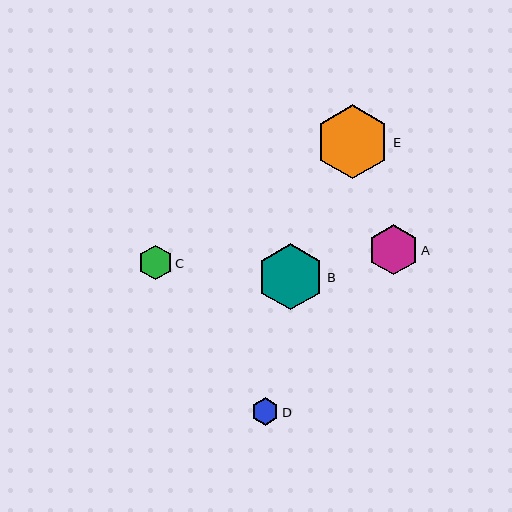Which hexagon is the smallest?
Hexagon D is the smallest with a size of approximately 27 pixels.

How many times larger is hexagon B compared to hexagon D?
Hexagon B is approximately 2.4 times the size of hexagon D.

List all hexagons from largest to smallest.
From largest to smallest: E, B, A, C, D.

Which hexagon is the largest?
Hexagon E is the largest with a size of approximately 74 pixels.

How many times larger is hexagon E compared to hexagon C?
Hexagon E is approximately 2.2 times the size of hexagon C.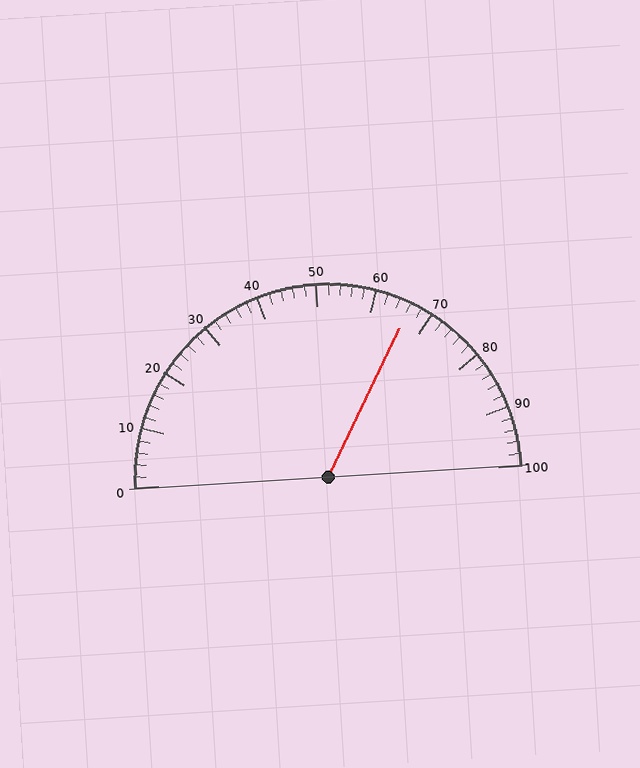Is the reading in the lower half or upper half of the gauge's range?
The reading is in the upper half of the range (0 to 100).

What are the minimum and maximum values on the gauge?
The gauge ranges from 0 to 100.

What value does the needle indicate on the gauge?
The needle indicates approximately 66.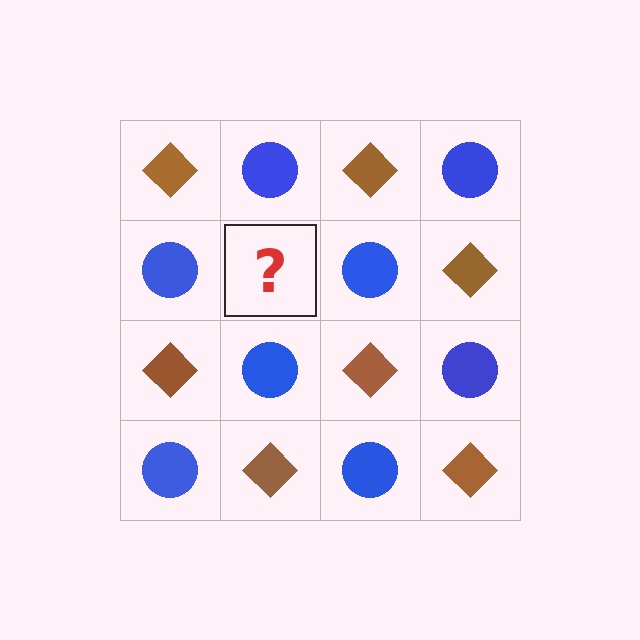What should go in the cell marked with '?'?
The missing cell should contain a brown diamond.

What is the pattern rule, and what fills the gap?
The rule is that it alternates brown diamond and blue circle in a checkerboard pattern. The gap should be filled with a brown diamond.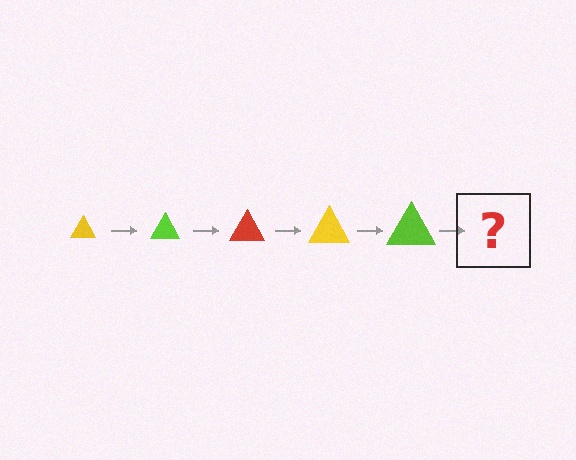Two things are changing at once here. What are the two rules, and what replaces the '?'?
The two rules are that the triangle grows larger each step and the color cycles through yellow, lime, and red. The '?' should be a red triangle, larger than the previous one.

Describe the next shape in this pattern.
It should be a red triangle, larger than the previous one.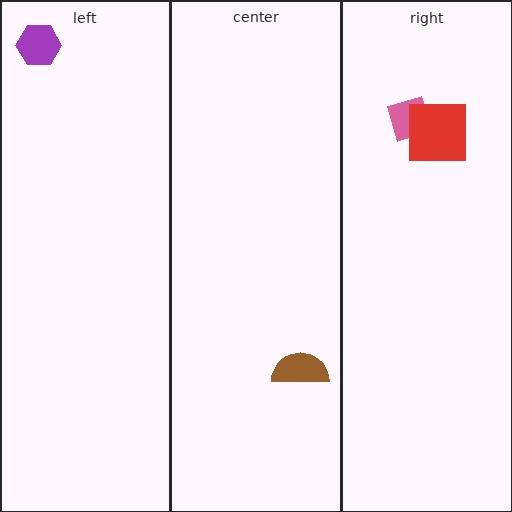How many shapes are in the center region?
1.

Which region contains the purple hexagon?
The left region.